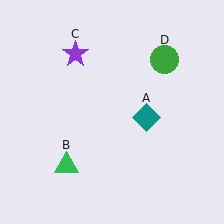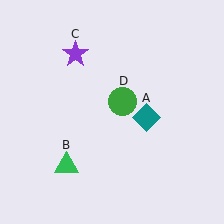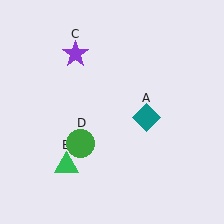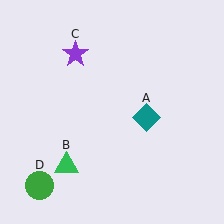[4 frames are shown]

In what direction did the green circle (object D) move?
The green circle (object D) moved down and to the left.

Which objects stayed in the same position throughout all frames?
Teal diamond (object A) and green triangle (object B) and purple star (object C) remained stationary.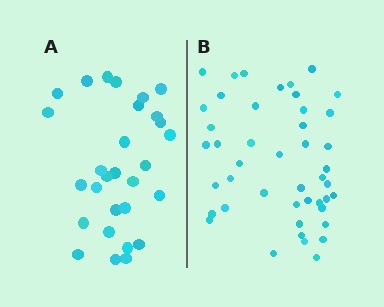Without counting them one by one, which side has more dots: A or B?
Region B (the right region) has more dots.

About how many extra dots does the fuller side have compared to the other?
Region B has approximately 15 more dots than region A.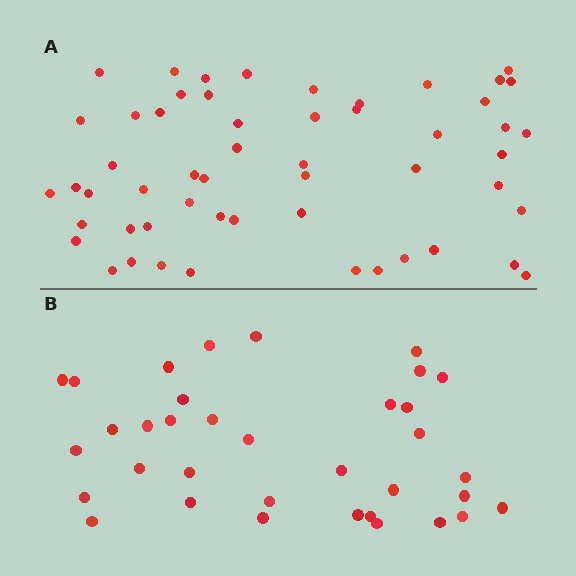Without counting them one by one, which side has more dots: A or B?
Region A (the top region) has more dots.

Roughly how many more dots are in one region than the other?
Region A has approximately 20 more dots than region B.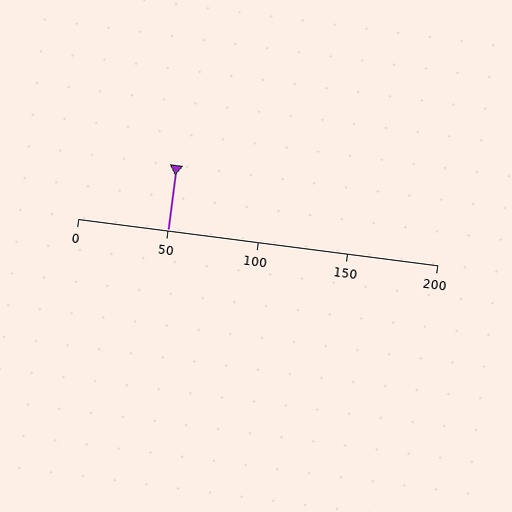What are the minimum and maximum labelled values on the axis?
The axis runs from 0 to 200.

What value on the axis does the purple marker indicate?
The marker indicates approximately 50.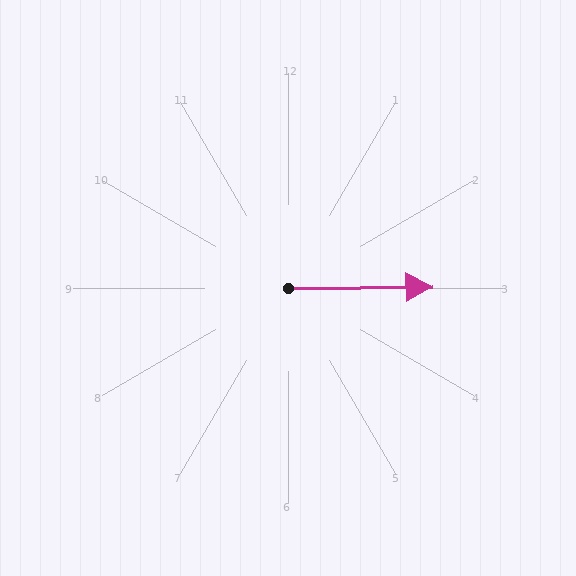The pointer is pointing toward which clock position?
Roughly 3 o'clock.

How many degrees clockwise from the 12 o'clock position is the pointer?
Approximately 89 degrees.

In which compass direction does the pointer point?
East.